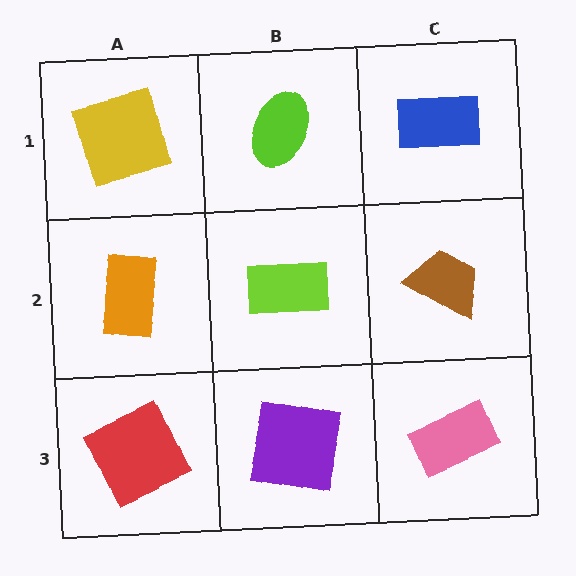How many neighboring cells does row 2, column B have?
4.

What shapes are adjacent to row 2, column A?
A yellow square (row 1, column A), a red square (row 3, column A), a lime rectangle (row 2, column B).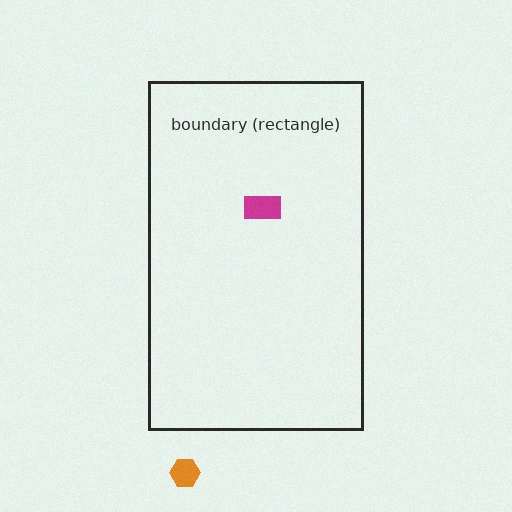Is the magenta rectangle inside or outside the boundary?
Inside.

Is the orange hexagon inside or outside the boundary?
Outside.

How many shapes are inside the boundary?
1 inside, 1 outside.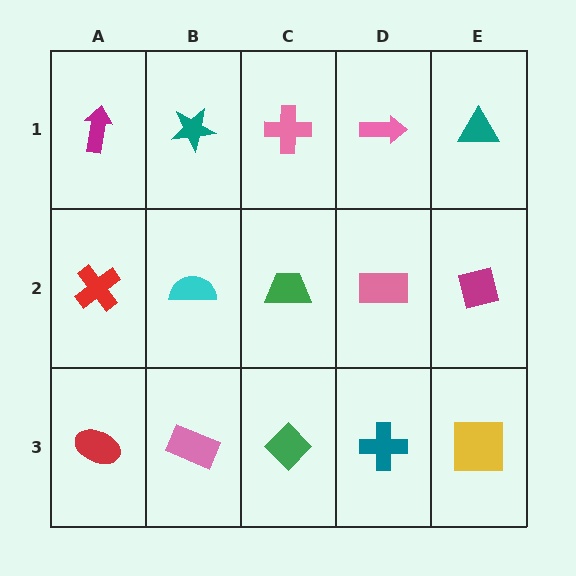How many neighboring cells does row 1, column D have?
3.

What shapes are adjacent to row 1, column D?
A pink rectangle (row 2, column D), a pink cross (row 1, column C), a teal triangle (row 1, column E).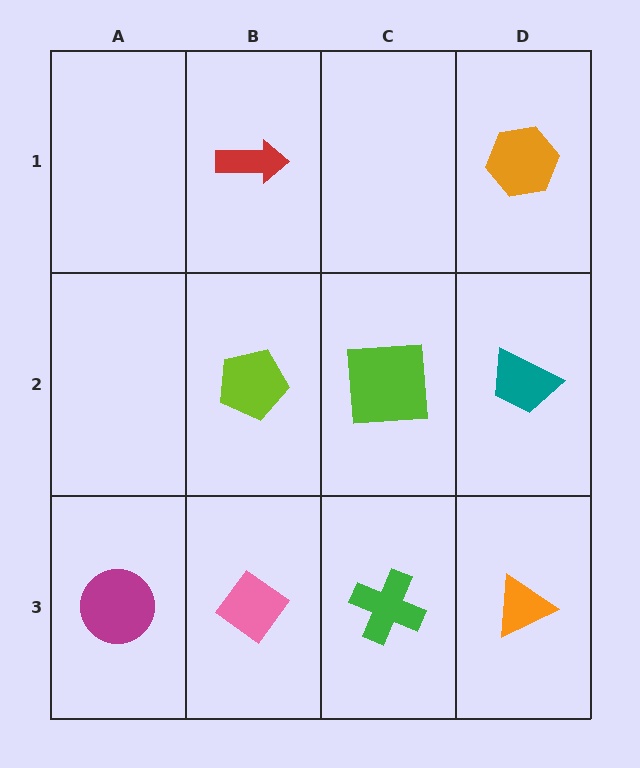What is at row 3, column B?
A pink diamond.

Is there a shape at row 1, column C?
No, that cell is empty.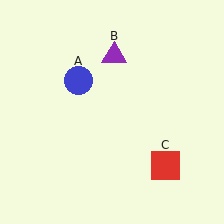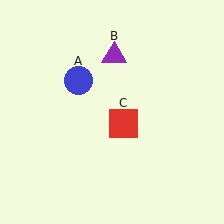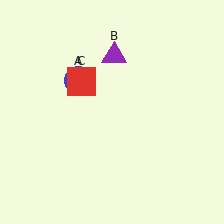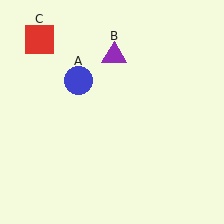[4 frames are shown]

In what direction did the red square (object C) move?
The red square (object C) moved up and to the left.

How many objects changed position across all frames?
1 object changed position: red square (object C).